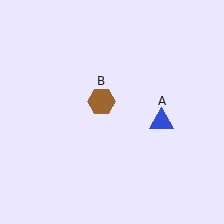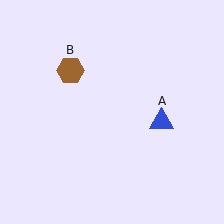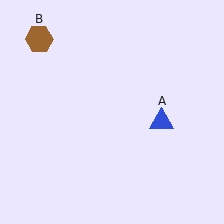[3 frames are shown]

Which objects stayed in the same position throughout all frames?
Blue triangle (object A) remained stationary.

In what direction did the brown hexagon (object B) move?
The brown hexagon (object B) moved up and to the left.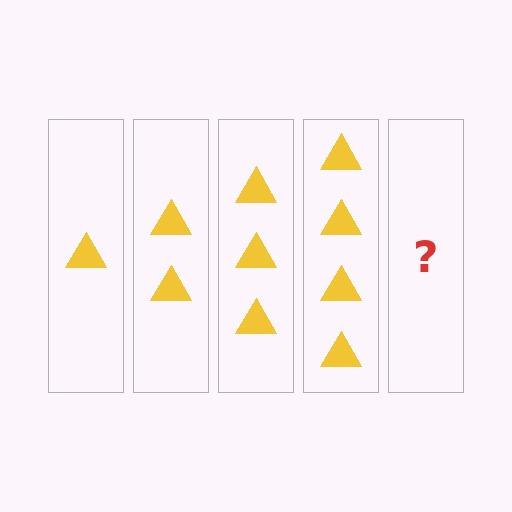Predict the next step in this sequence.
The next step is 5 triangles.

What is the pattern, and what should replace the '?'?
The pattern is that each step adds one more triangle. The '?' should be 5 triangles.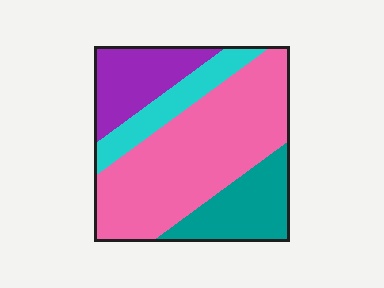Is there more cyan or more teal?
Teal.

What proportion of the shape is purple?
Purple covers around 15% of the shape.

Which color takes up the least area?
Cyan, at roughly 15%.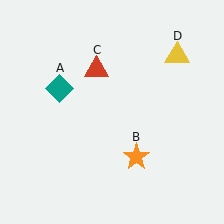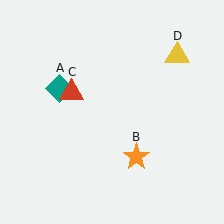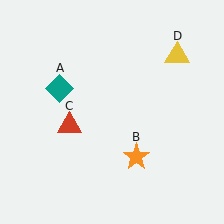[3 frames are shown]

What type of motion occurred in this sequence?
The red triangle (object C) rotated counterclockwise around the center of the scene.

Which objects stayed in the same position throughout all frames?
Teal diamond (object A) and orange star (object B) and yellow triangle (object D) remained stationary.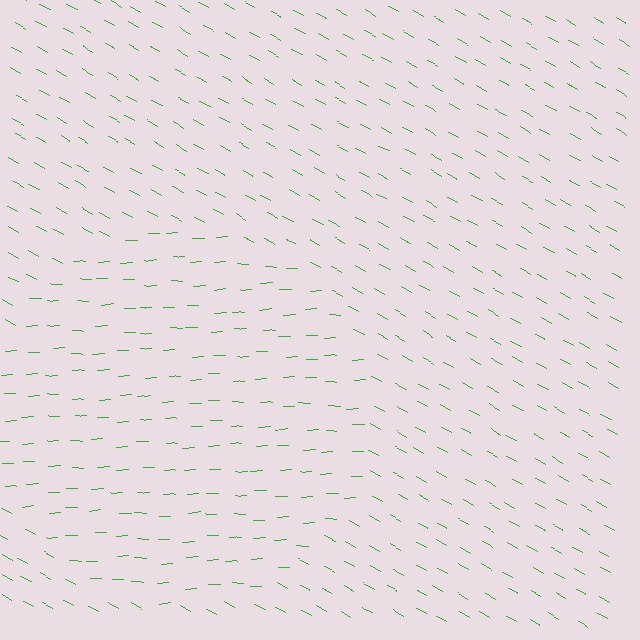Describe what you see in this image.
The image is filled with small green line segments. A circle region in the image has lines oriented differently from the surrounding lines, creating a visible texture boundary.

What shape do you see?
I see a circle.